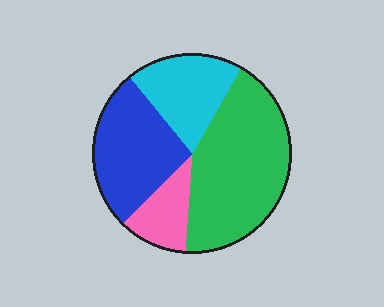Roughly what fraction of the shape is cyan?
Cyan covers 19% of the shape.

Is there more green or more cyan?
Green.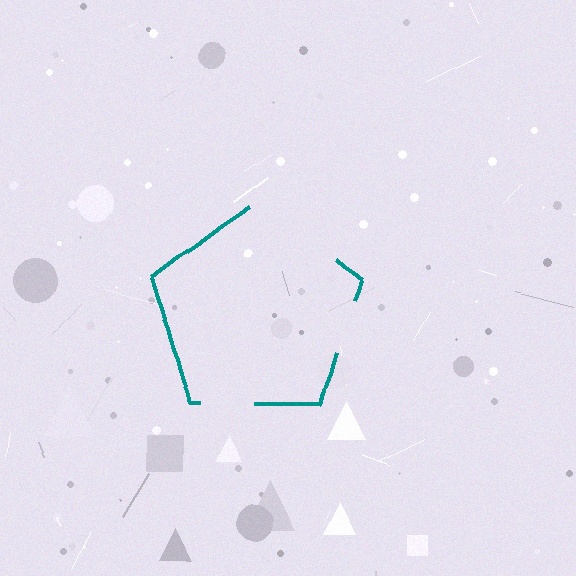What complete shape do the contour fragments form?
The contour fragments form a pentagon.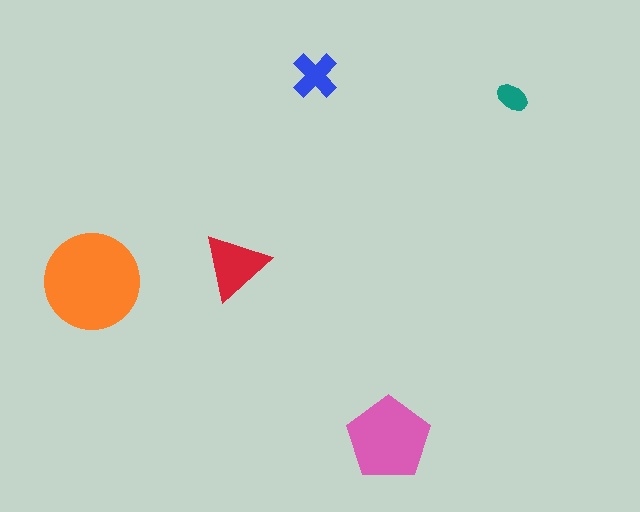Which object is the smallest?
The teal ellipse.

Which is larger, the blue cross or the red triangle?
The red triangle.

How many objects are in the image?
There are 5 objects in the image.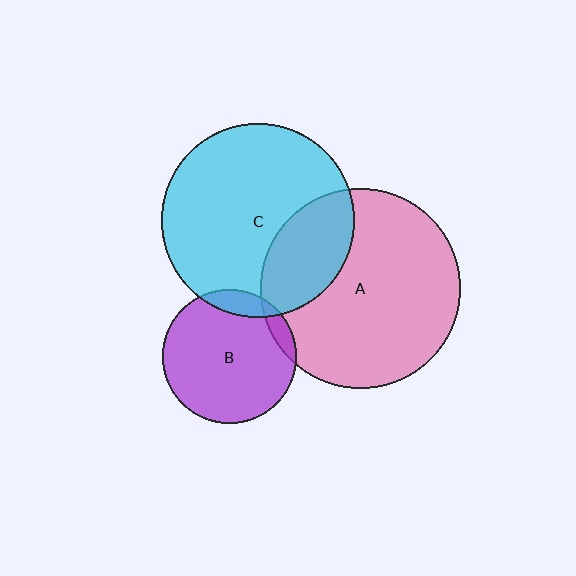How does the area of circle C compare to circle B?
Approximately 2.1 times.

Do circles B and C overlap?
Yes.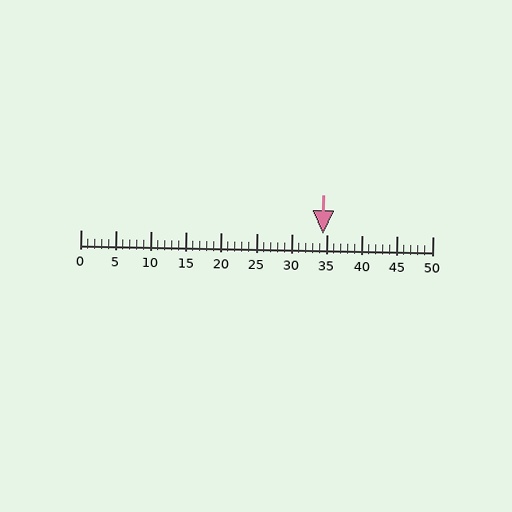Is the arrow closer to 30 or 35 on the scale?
The arrow is closer to 35.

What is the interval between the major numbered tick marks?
The major tick marks are spaced 5 units apart.